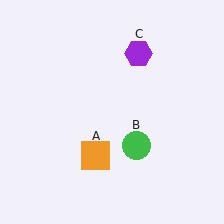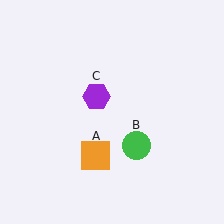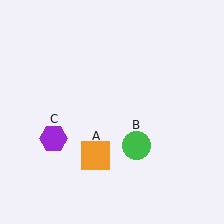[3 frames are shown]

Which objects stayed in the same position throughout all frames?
Orange square (object A) and green circle (object B) remained stationary.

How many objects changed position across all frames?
1 object changed position: purple hexagon (object C).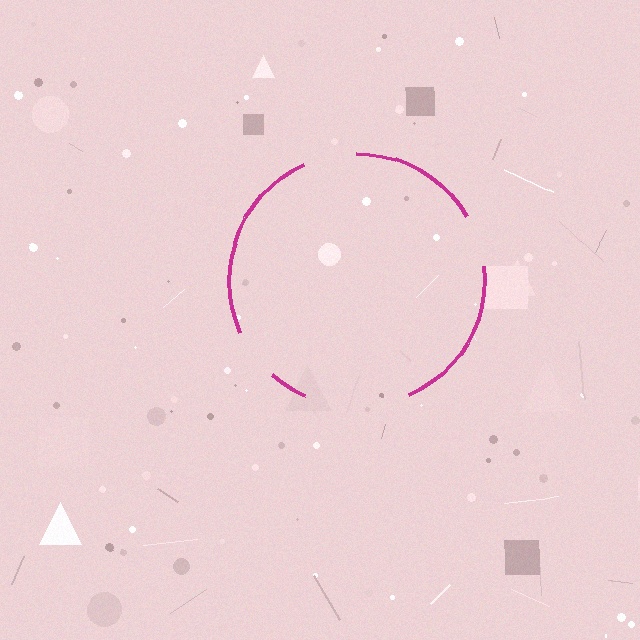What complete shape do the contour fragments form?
The contour fragments form a circle.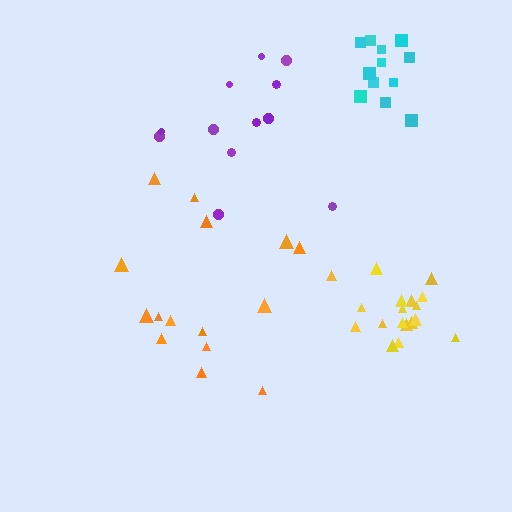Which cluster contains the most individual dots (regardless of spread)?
Yellow (18).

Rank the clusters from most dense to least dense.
yellow, cyan, orange, purple.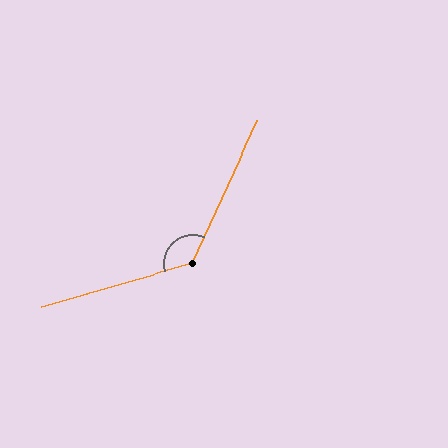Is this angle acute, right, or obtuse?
It is obtuse.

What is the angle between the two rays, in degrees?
Approximately 130 degrees.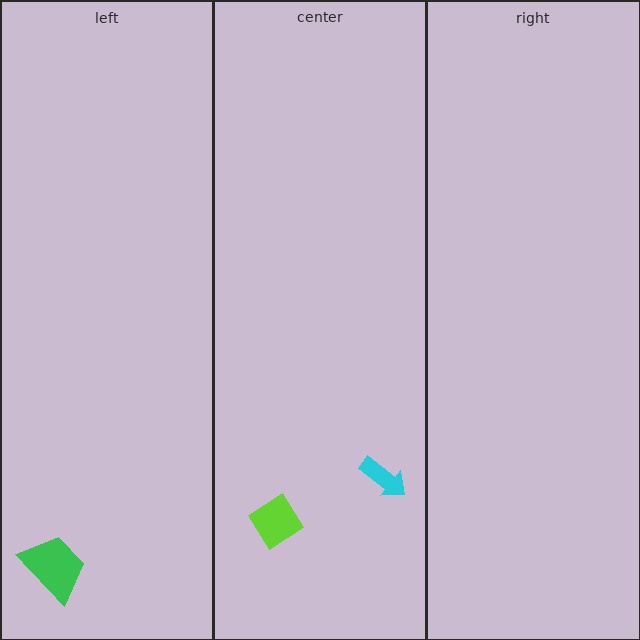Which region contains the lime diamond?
The center region.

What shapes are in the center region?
The lime diamond, the cyan arrow.